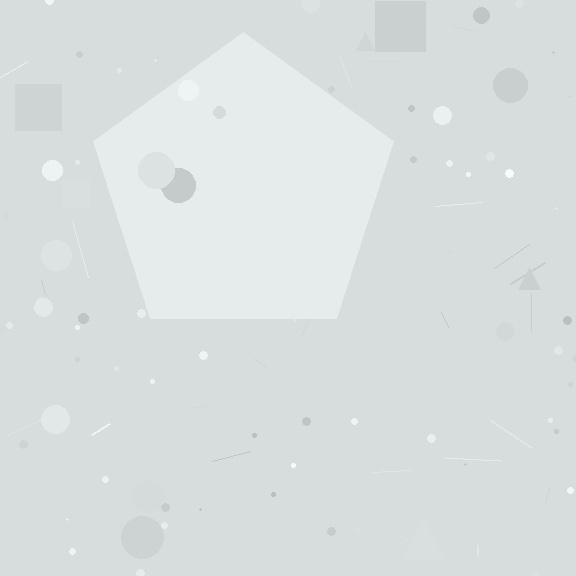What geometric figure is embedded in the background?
A pentagon is embedded in the background.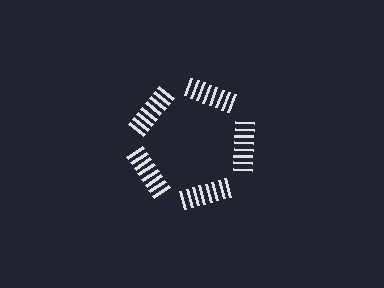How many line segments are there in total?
40 — 8 along each of the 5 edges.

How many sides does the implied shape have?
5 sides — the line-ends trace a pentagon.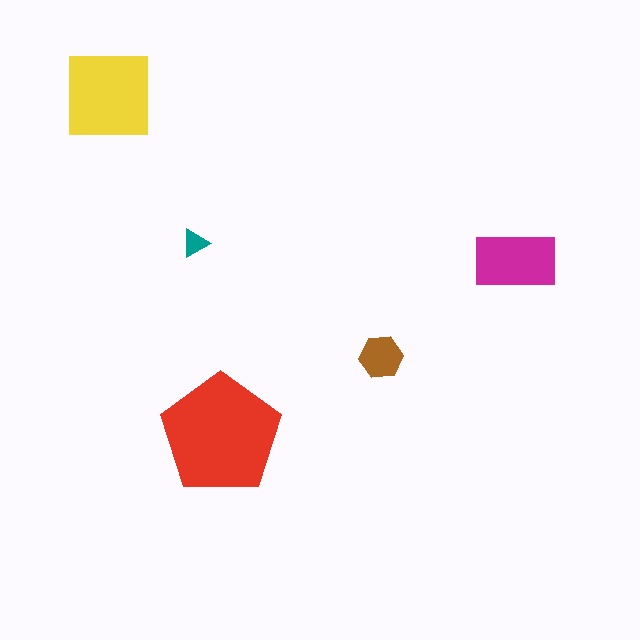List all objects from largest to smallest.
The red pentagon, the yellow square, the magenta rectangle, the brown hexagon, the teal triangle.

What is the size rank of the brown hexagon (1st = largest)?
4th.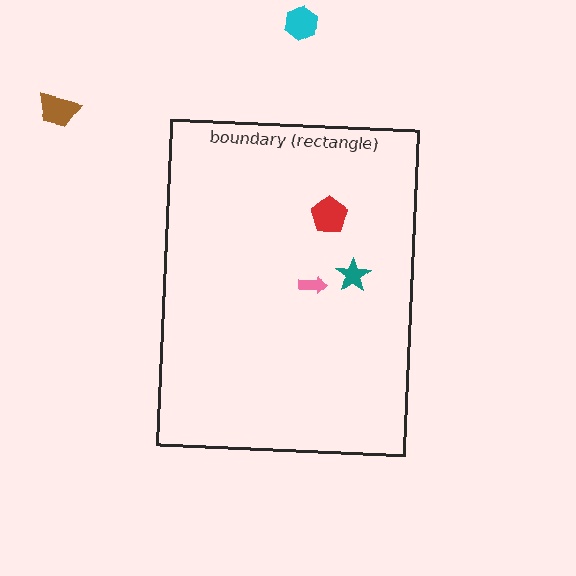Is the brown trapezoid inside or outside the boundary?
Outside.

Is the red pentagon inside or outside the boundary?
Inside.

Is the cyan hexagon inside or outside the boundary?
Outside.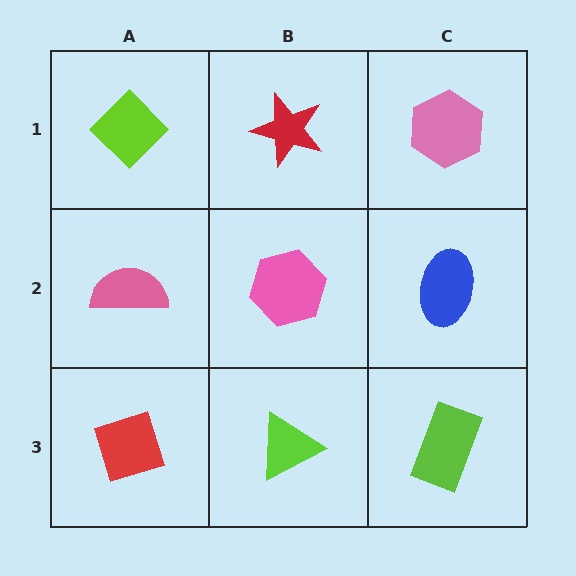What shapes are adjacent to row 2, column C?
A pink hexagon (row 1, column C), a lime rectangle (row 3, column C), a pink hexagon (row 2, column B).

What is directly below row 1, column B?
A pink hexagon.